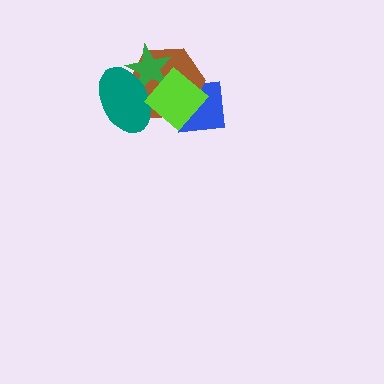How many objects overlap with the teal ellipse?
3 objects overlap with the teal ellipse.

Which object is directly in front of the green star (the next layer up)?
The teal ellipse is directly in front of the green star.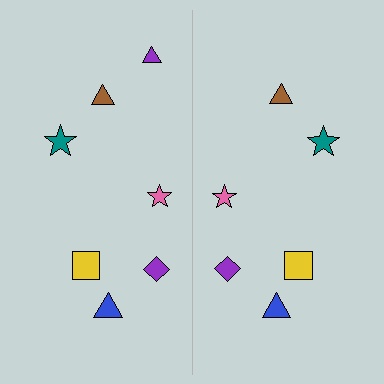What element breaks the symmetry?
A purple triangle is missing from the right side.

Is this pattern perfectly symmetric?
No, the pattern is not perfectly symmetric. A purple triangle is missing from the right side.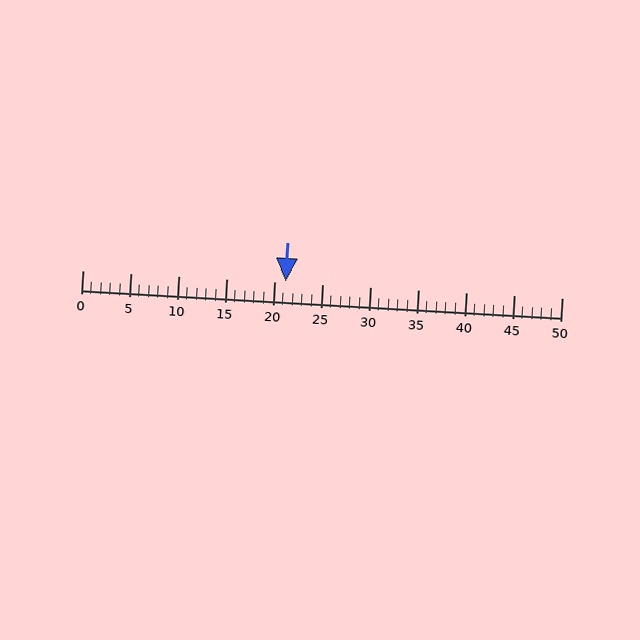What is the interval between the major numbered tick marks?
The major tick marks are spaced 5 units apart.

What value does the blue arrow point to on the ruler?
The blue arrow points to approximately 21.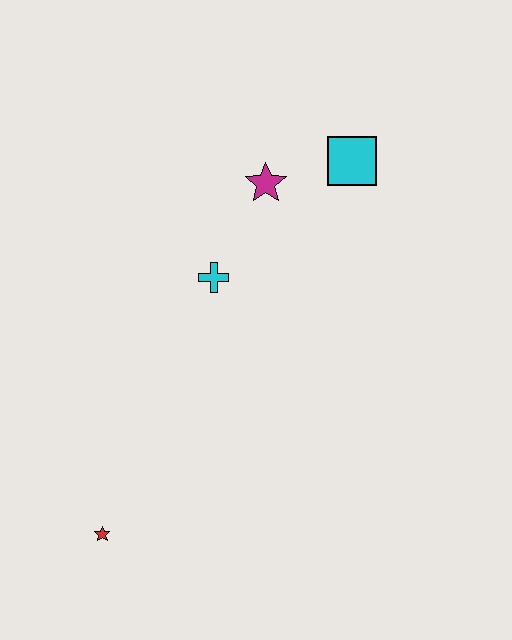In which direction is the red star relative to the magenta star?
The red star is below the magenta star.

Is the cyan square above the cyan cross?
Yes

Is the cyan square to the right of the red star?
Yes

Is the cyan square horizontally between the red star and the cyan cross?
No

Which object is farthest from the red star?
The cyan square is farthest from the red star.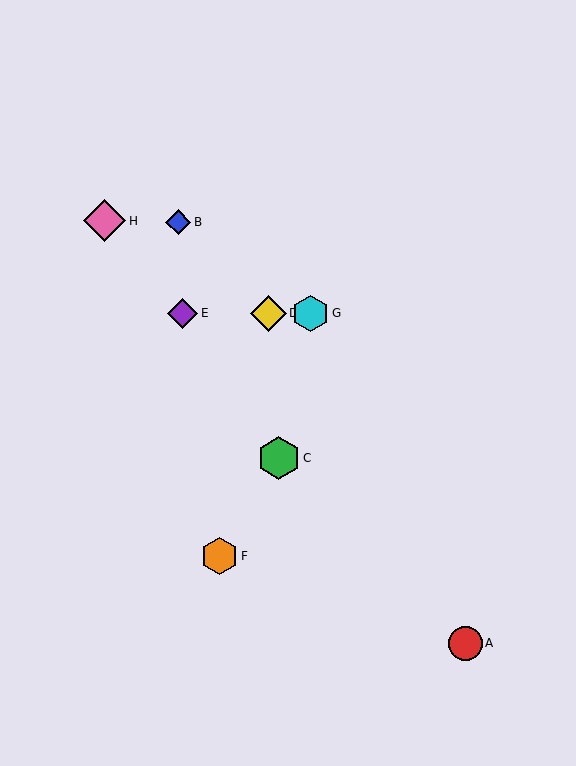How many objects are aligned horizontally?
3 objects (D, E, G) are aligned horizontally.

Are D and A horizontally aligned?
No, D is at y≈313 and A is at y≈643.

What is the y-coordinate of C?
Object C is at y≈458.